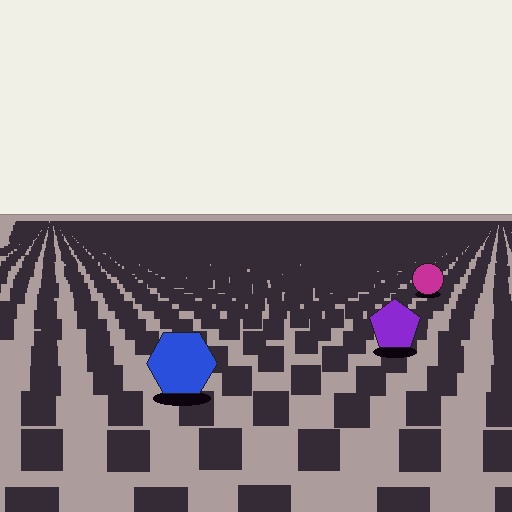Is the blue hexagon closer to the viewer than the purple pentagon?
Yes. The blue hexagon is closer — you can tell from the texture gradient: the ground texture is coarser near it.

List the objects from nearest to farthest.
From nearest to farthest: the blue hexagon, the purple pentagon, the magenta circle.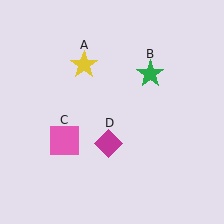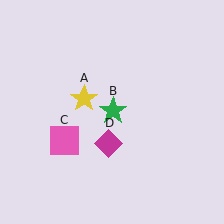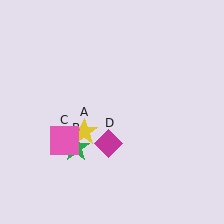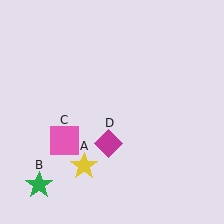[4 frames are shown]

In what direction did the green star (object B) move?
The green star (object B) moved down and to the left.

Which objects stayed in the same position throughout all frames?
Pink square (object C) and magenta diamond (object D) remained stationary.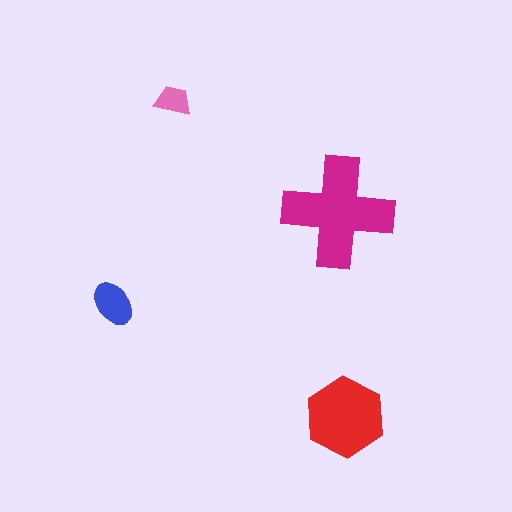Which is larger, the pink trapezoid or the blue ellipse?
The blue ellipse.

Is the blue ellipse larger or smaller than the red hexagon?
Smaller.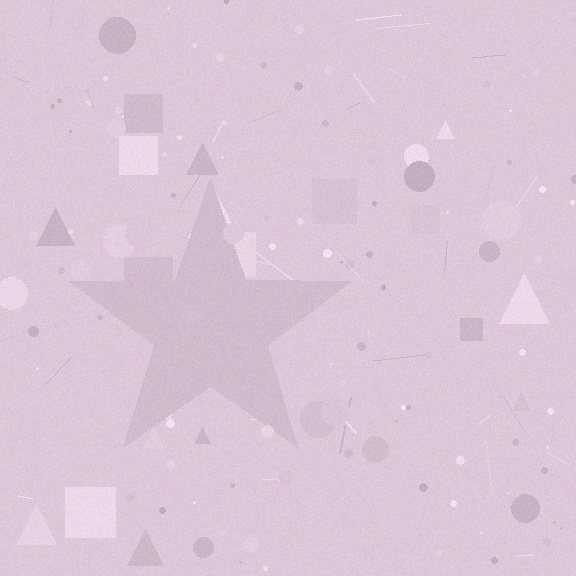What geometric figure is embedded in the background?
A star is embedded in the background.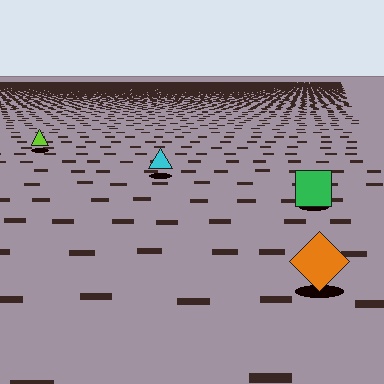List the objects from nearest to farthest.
From nearest to farthest: the orange diamond, the green square, the cyan triangle, the lime triangle.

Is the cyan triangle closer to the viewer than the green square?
No. The green square is closer — you can tell from the texture gradient: the ground texture is coarser near it.